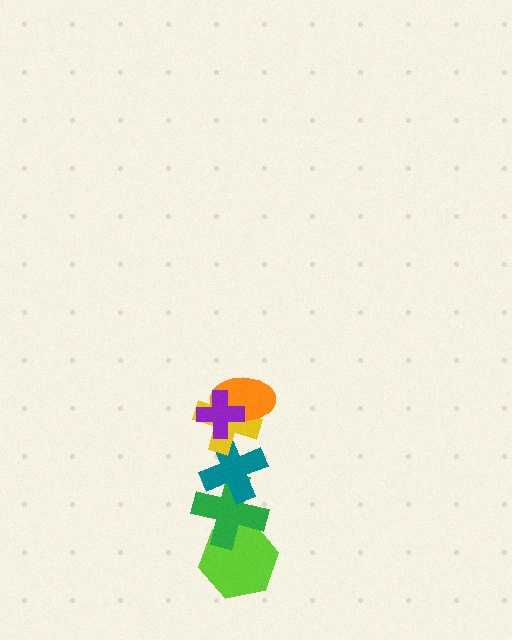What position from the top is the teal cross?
The teal cross is 4th from the top.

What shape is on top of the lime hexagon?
The green cross is on top of the lime hexagon.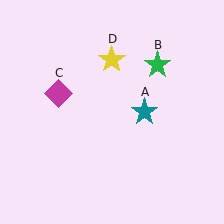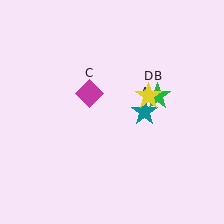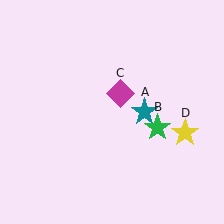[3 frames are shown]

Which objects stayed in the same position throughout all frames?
Teal star (object A) remained stationary.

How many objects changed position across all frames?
3 objects changed position: green star (object B), magenta diamond (object C), yellow star (object D).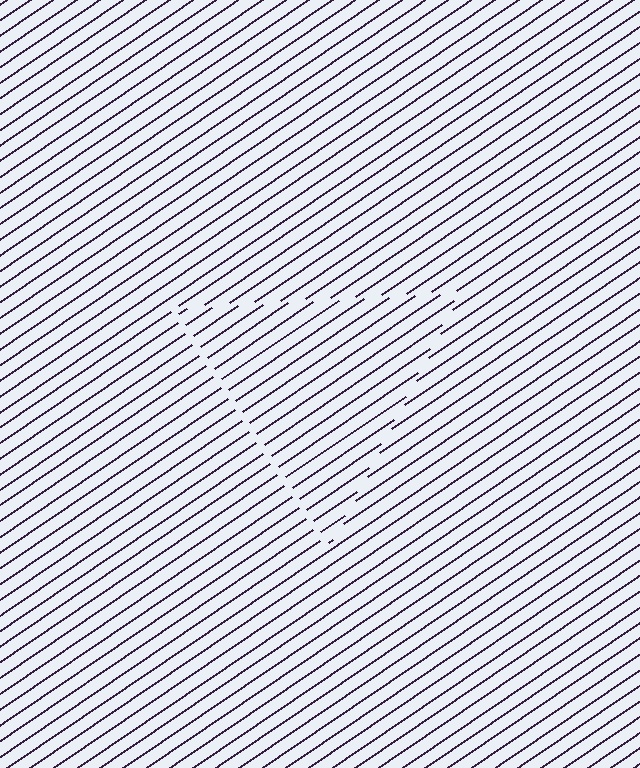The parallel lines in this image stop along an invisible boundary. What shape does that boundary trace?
An illusory triangle. The interior of the shape contains the same grating, shifted by half a period — the contour is defined by the phase discontinuity where line-ends from the inner and outer gratings abut.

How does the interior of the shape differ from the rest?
The interior of the shape contains the same grating, shifted by half a period — the contour is defined by the phase discontinuity where line-ends from the inner and outer gratings abut.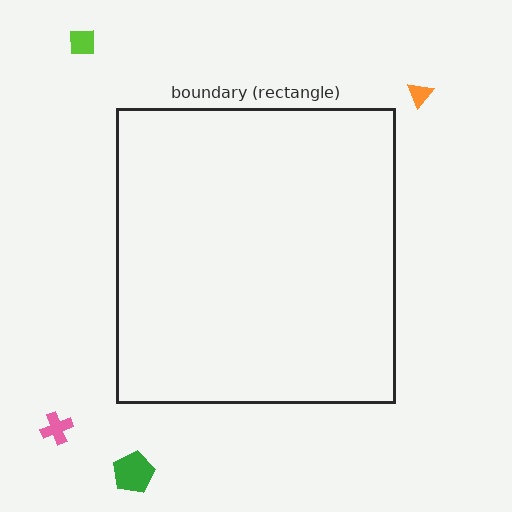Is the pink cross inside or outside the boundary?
Outside.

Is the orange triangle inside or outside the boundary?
Outside.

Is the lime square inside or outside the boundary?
Outside.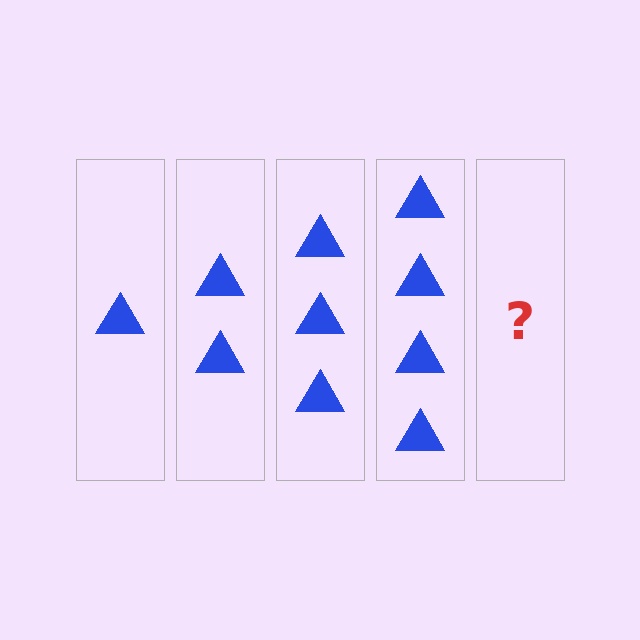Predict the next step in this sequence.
The next step is 5 triangles.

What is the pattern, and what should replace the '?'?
The pattern is that each step adds one more triangle. The '?' should be 5 triangles.